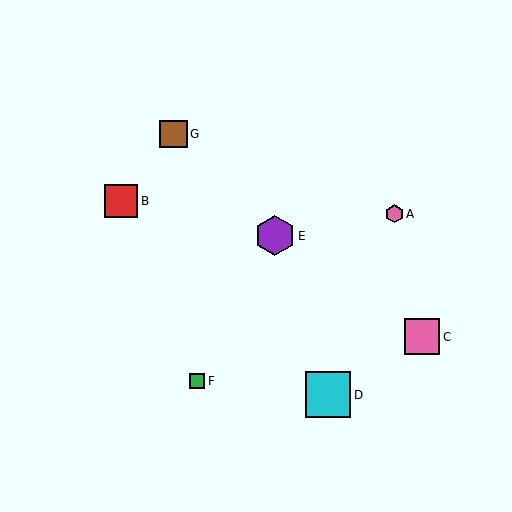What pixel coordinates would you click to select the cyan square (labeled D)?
Click at (328, 395) to select the cyan square D.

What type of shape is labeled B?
Shape B is a red square.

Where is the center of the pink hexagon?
The center of the pink hexagon is at (394, 214).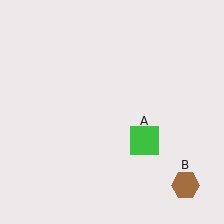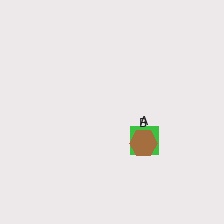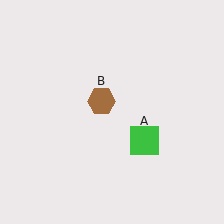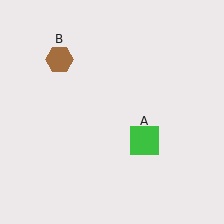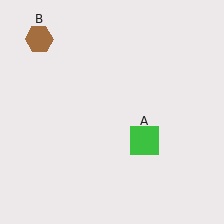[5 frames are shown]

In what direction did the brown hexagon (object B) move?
The brown hexagon (object B) moved up and to the left.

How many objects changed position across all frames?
1 object changed position: brown hexagon (object B).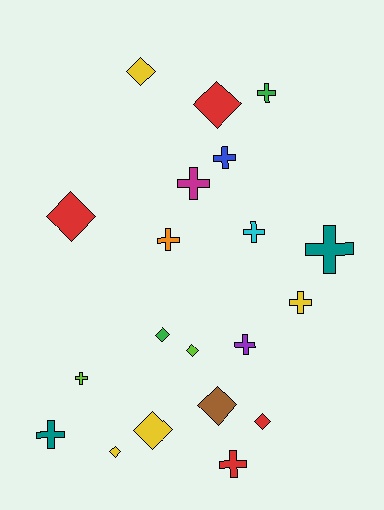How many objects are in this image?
There are 20 objects.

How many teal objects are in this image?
There are 2 teal objects.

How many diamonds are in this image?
There are 9 diamonds.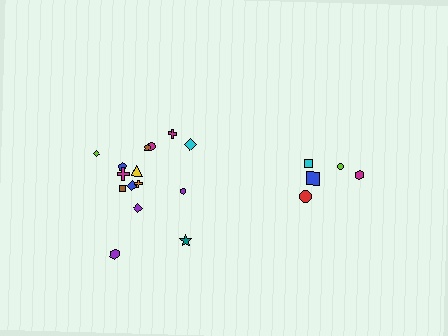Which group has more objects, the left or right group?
The left group.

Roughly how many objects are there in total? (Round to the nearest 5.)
Roughly 20 objects in total.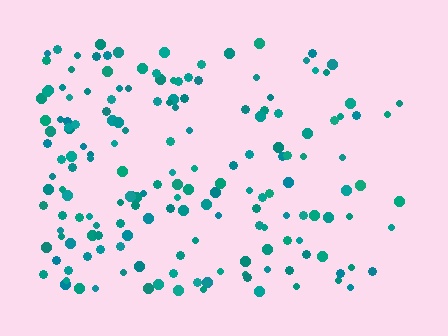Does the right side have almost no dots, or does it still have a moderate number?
Still a moderate number, just noticeably fewer than the left.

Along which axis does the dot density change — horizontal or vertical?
Horizontal.